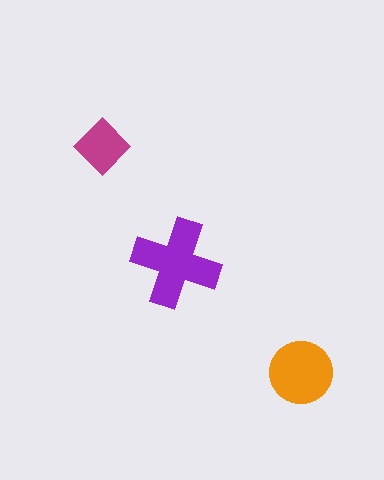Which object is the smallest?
The magenta diamond.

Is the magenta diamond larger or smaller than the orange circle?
Smaller.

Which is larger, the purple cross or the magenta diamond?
The purple cross.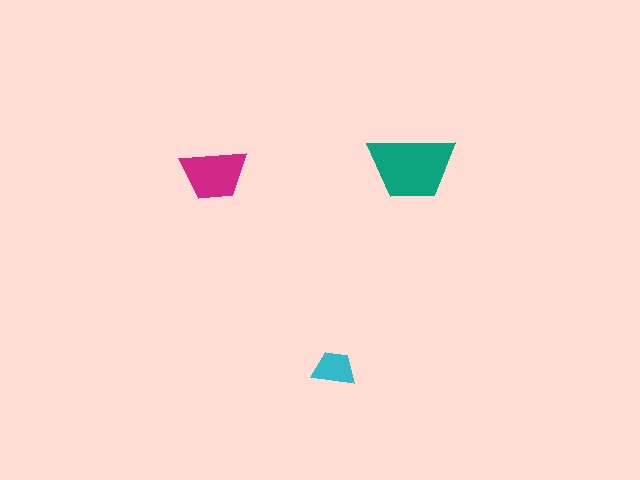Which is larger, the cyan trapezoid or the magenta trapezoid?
The magenta one.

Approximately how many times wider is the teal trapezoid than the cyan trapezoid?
About 2 times wider.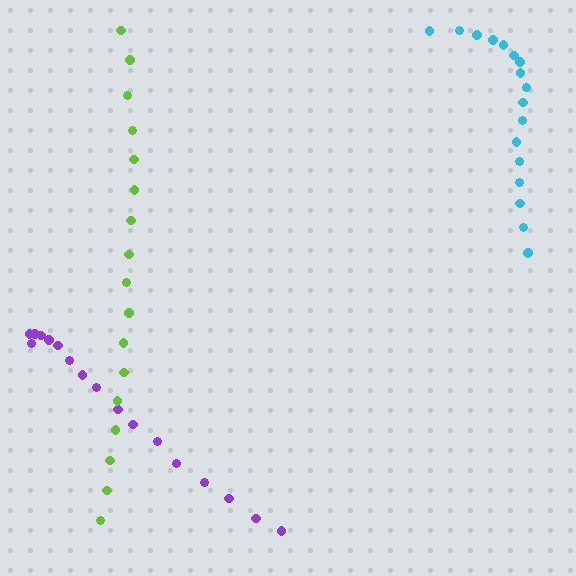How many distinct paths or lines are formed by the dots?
There are 3 distinct paths.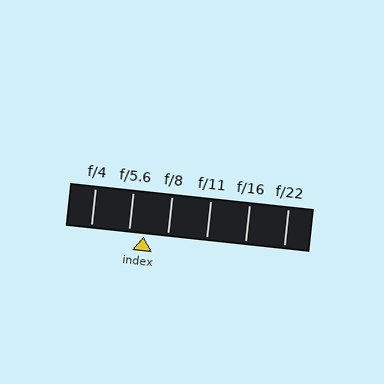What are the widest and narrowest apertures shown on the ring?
The widest aperture shown is f/4 and the narrowest is f/22.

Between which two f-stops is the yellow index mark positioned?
The index mark is between f/5.6 and f/8.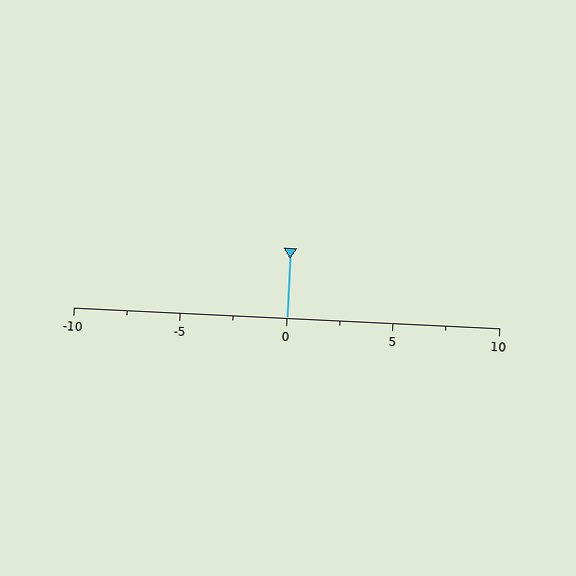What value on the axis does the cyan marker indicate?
The marker indicates approximately 0.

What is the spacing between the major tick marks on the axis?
The major ticks are spaced 5 apart.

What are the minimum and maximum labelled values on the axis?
The axis runs from -10 to 10.